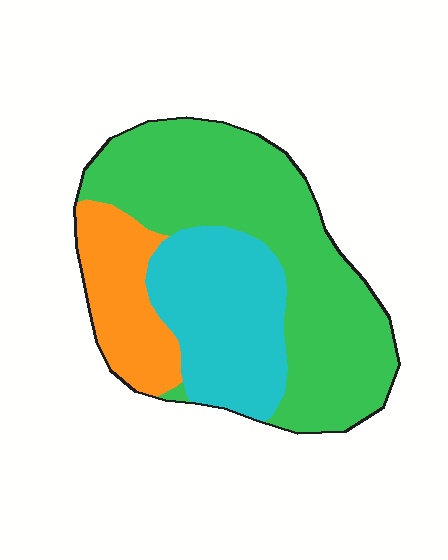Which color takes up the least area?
Orange, at roughly 20%.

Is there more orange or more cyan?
Cyan.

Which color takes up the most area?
Green, at roughly 55%.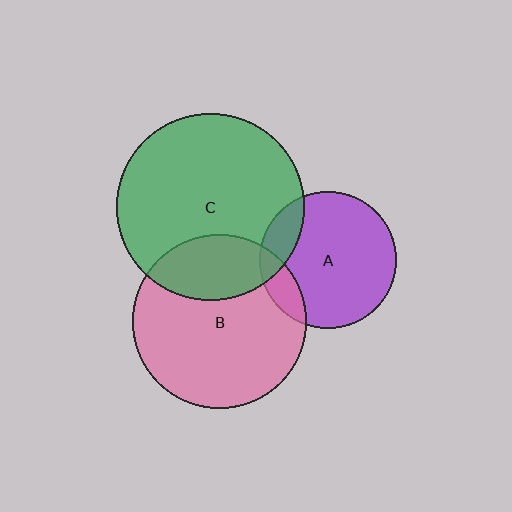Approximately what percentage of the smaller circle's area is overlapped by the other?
Approximately 15%.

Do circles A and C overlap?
Yes.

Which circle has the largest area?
Circle C (green).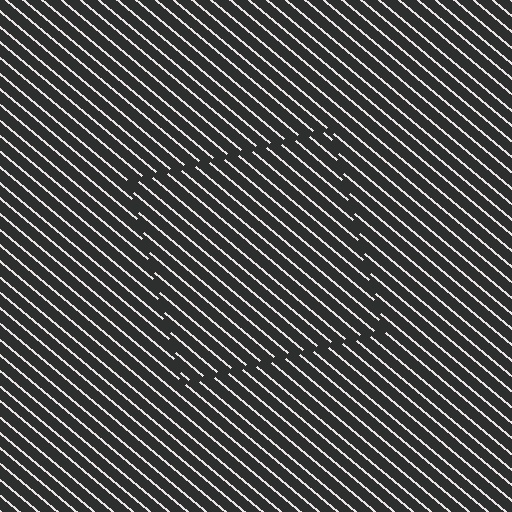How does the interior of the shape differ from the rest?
The interior of the shape contains the same grating, shifted by half a period — the contour is defined by the phase discontinuity where line-ends from the inner and outer gratings abut.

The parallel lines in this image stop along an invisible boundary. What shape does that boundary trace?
An illusory square. The interior of the shape contains the same grating, shifted by half a period — the contour is defined by the phase discontinuity where line-ends from the inner and outer gratings abut.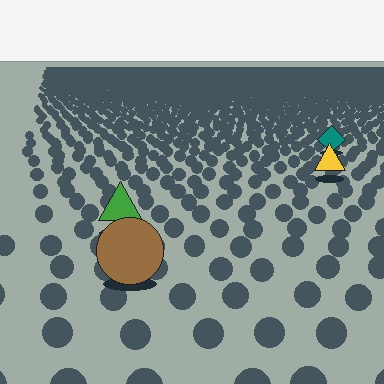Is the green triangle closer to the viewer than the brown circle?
No. The brown circle is closer — you can tell from the texture gradient: the ground texture is coarser near it.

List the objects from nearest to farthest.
From nearest to farthest: the brown circle, the green triangle, the yellow triangle, the teal diamond.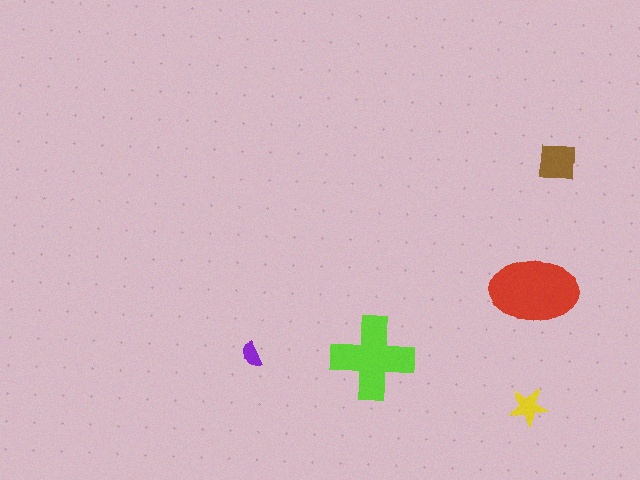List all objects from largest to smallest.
The red ellipse, the lime cross, the brown square, the yellow star, the purple semicircle.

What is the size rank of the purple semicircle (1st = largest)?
5th.